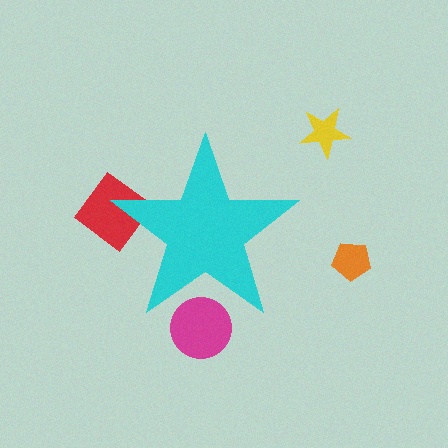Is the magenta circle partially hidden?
Yes, the magenta circle is partially hidden behind the cyan star.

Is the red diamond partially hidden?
Yes, the red diamond is partially hidden behind the cyan star.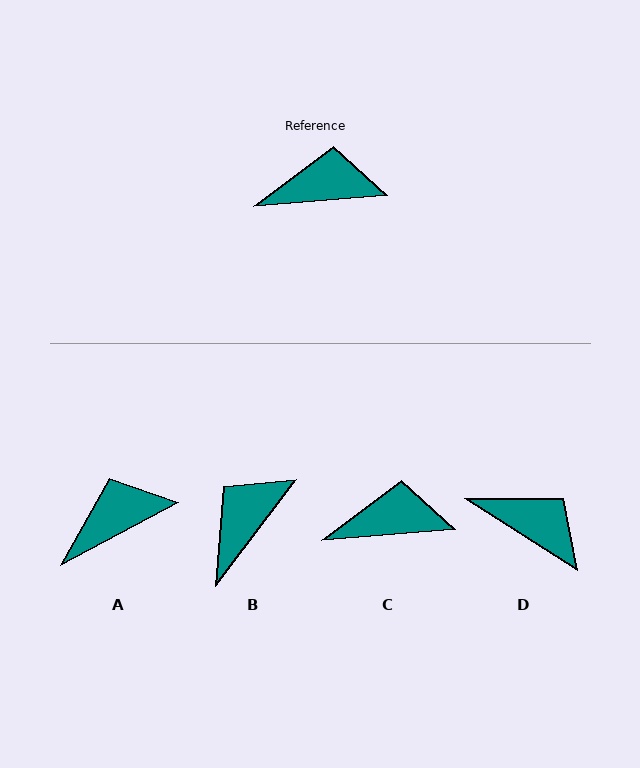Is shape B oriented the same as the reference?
No, it is off by about 48 degrees.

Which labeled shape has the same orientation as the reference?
C.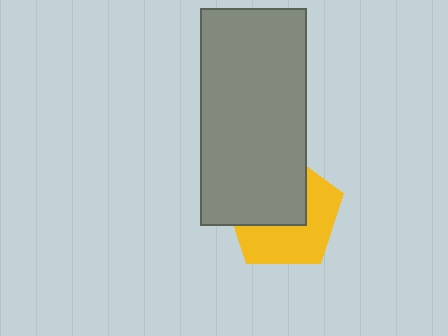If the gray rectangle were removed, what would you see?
You would see the complete yellow pentagon.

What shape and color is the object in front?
The object in front is a gray rectangle.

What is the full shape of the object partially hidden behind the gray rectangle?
The partially hidden object is a yellow pentagon.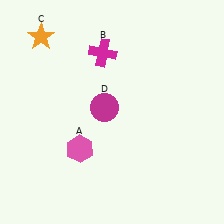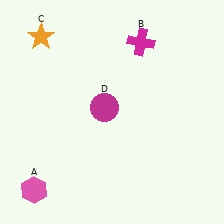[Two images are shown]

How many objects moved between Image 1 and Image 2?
2 objects moved between the two images.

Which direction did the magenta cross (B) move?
The magenta cross (B) moved right.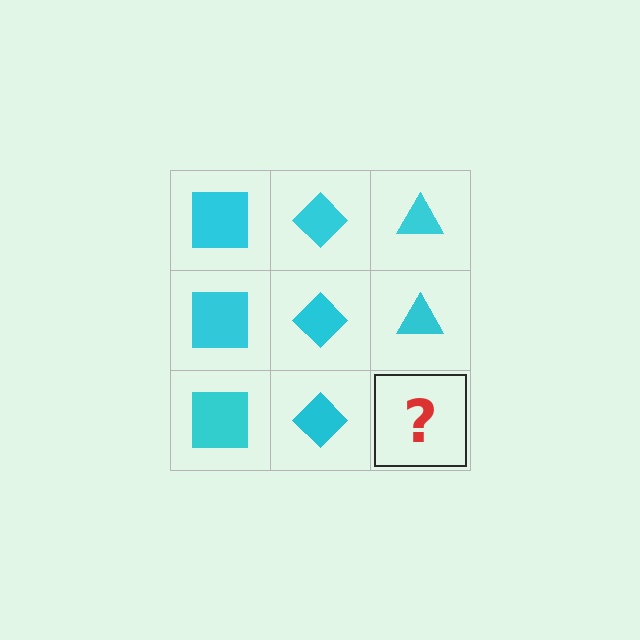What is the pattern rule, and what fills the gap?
The rule is that each column has a consistent shape. The gap should be filled with a cyan triangle.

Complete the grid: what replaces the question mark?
The question mark should be replaced with a cyan triangle.